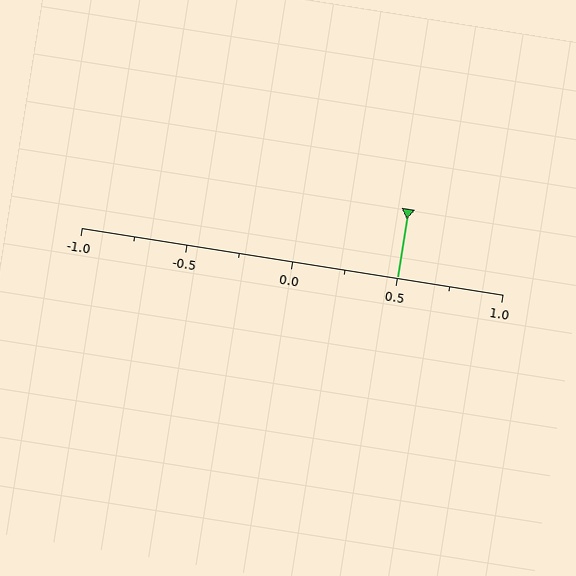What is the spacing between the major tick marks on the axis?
The major ticks are spaced 0.5 apart.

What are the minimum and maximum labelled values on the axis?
The axis runs from -1.0 to 1.0.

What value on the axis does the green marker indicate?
The marker indicates approximately 0.5.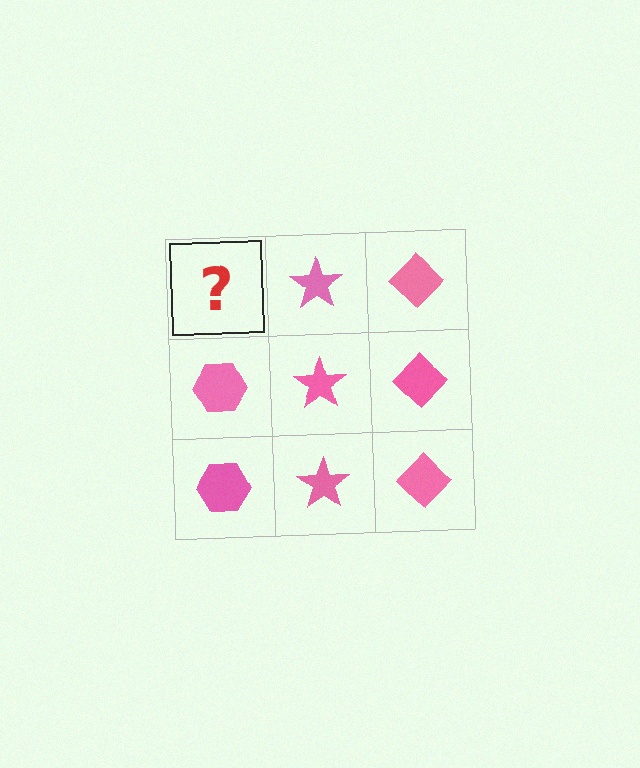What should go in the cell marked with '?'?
The missing cell should contain a pink hexagon.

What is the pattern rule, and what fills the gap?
The rule is that each column has a consistent shape. The gap should be filled with a pink hexagon.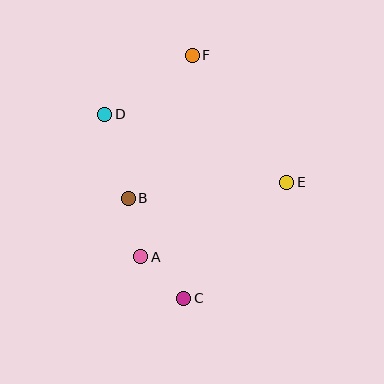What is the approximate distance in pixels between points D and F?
The distance between D and F is approximately 106 pixels.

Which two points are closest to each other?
Points A and B are closest to each other.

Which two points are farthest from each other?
Points C and F are farthest from each other.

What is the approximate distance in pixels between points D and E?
The distance between D and E is approximately 195 pixels.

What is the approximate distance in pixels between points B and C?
The distance between B and C is approximately 114 pixels.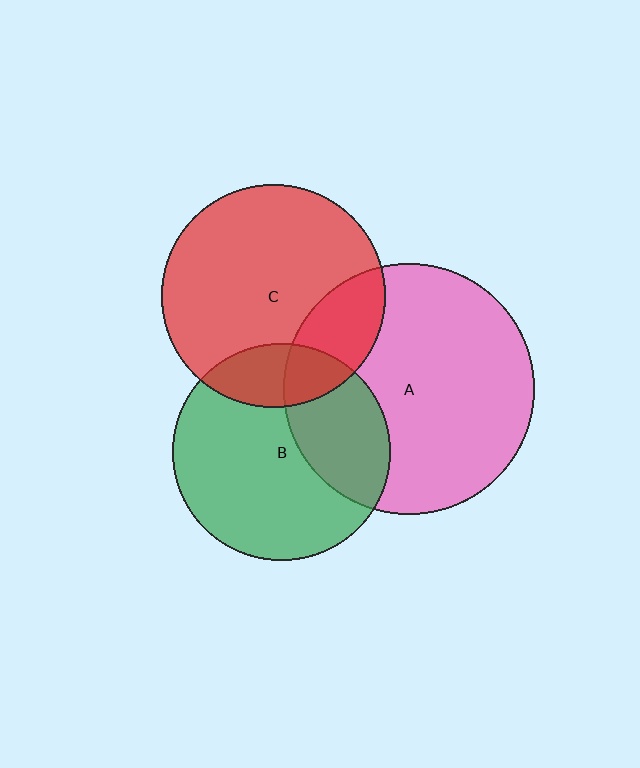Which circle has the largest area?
Circle A (pink).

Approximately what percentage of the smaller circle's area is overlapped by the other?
Approximately 20%.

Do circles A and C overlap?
Yes.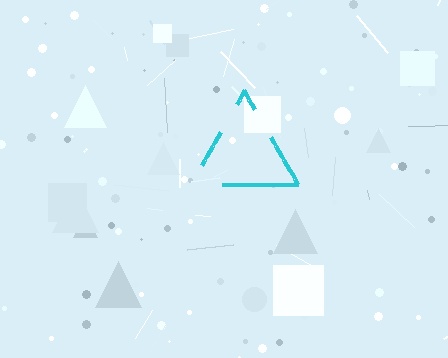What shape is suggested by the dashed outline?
The dashed outline suggests a triangle.